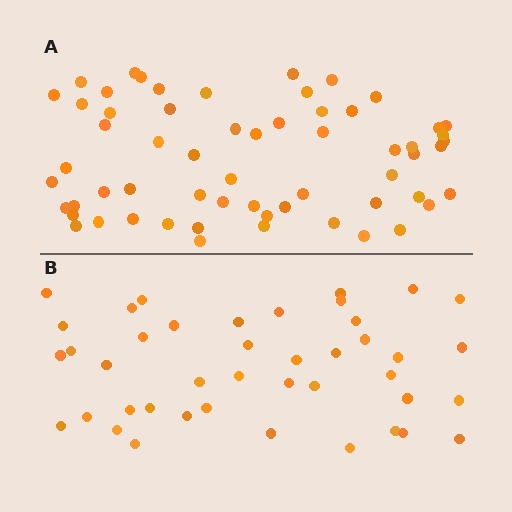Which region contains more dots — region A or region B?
Region A (the top region) has more dots.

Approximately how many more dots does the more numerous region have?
Region A has approximately 20 more dots than region B.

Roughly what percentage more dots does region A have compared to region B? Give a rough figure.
About 45% more.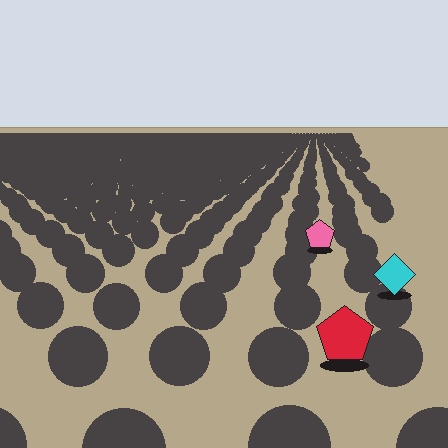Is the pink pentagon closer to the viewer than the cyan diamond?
No. The cyan diamond is closer — you can tell from the texture gradient: the ground texture is coarser near it.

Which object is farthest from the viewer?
The pink pentagon is farthest from the viewer. It appears smaller and the ground texture around it is denser.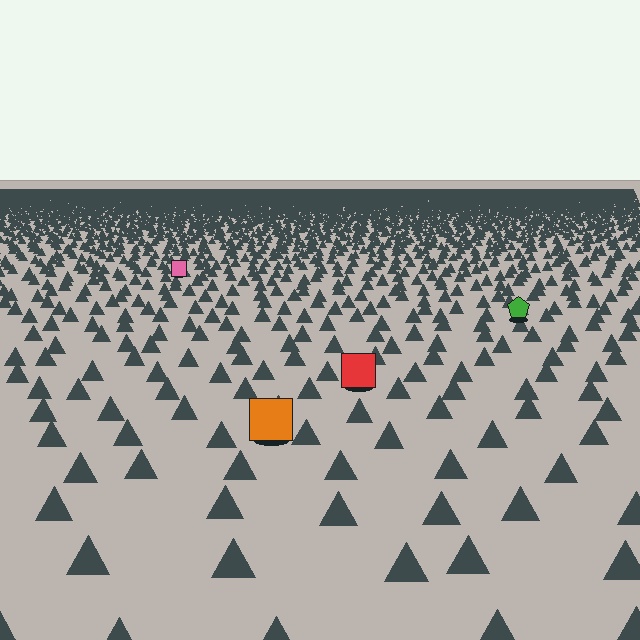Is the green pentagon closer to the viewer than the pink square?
Yes. The green pentagon is closer — you can tell from the texture gradient: the ground texture is coarser near it.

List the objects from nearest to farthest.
From nearest to farthest: the orange square, the red square, the green pentagon, the pink square.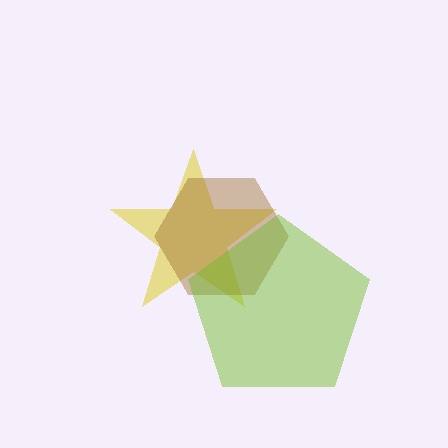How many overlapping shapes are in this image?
There are 3 overlapping shapes in the image.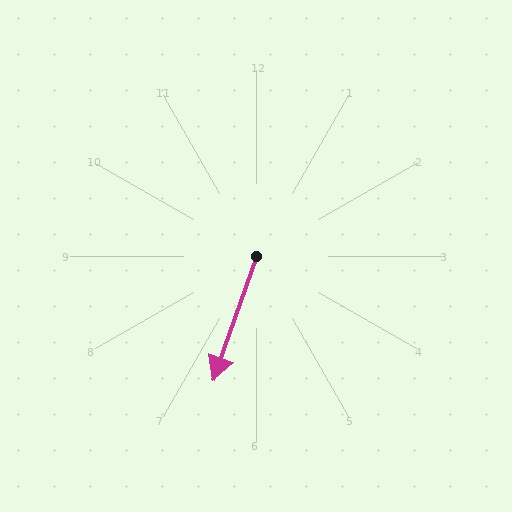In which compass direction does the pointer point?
South.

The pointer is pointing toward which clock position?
Roughly 7 o'clock.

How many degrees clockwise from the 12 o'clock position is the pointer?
Approximately 199 degrees.